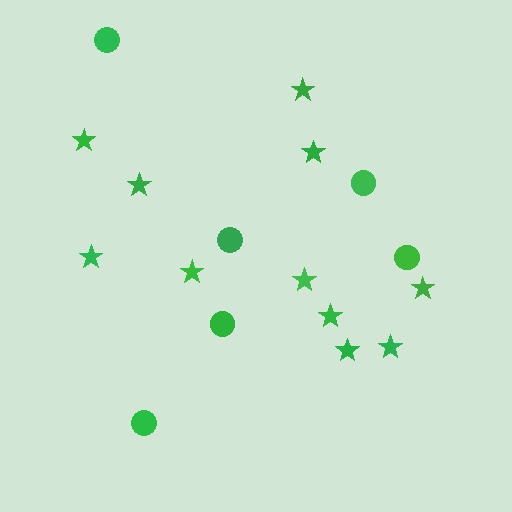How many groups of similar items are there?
There are 2 groups: one group of stars (11) and one group of circles (6).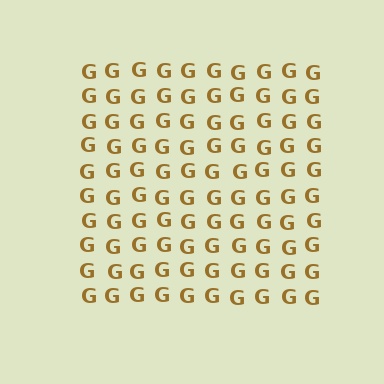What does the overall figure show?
The overall figure shows a square.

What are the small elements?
The small elements are letter G's.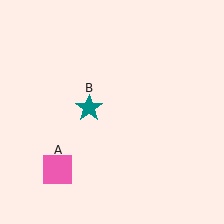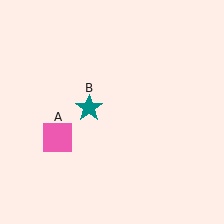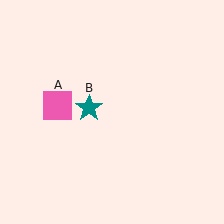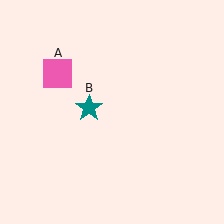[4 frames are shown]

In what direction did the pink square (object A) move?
The pink square (object A) moved up.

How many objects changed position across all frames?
1 object changed position: pink square (object A).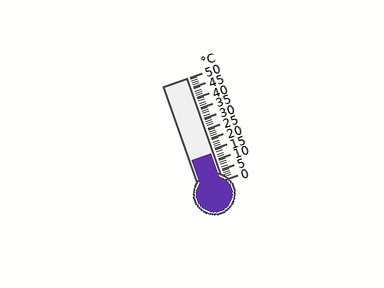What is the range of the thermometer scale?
The thermometer scale ranges from 0°C to 50°C.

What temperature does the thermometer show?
The thermometer shows approximately 13°C.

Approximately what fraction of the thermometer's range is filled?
The thermometer is filled to approximately 25% of its range.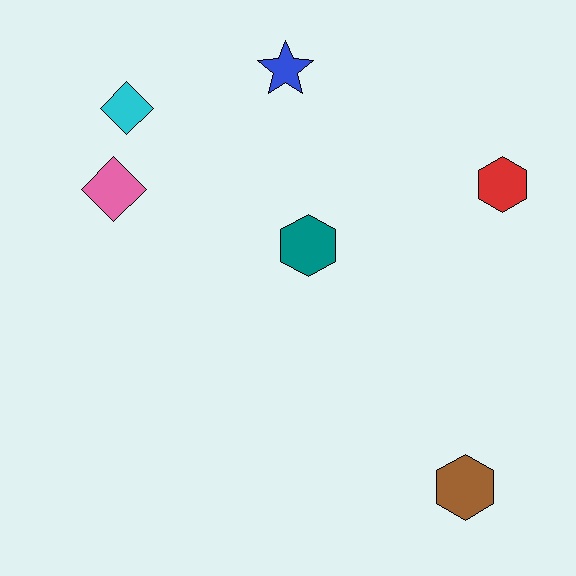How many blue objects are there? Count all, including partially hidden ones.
There is 1 blue object.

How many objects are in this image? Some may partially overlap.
There are 6 objects.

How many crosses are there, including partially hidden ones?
There are no crosses.